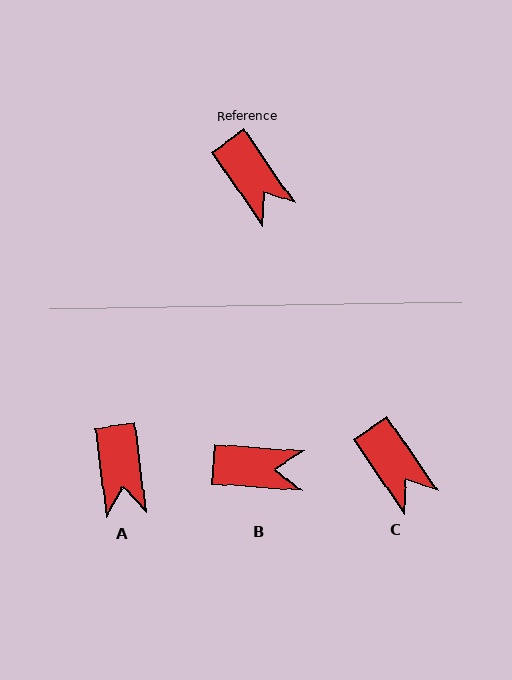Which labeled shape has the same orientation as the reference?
C.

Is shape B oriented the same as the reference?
No, it is off by about 51 degrees.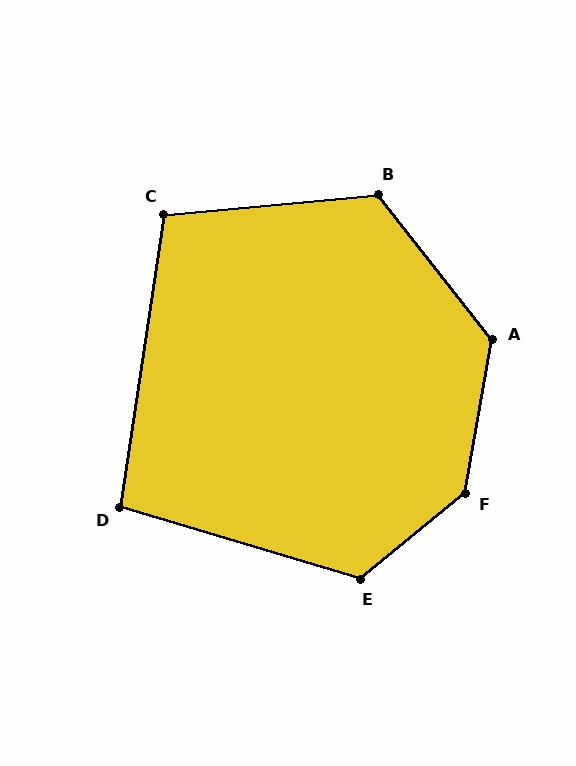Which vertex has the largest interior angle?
F, at approximately 139 degrees.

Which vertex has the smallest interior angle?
D, at approximately 98 degrees.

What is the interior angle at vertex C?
Approximately 104 degrees (obtuse).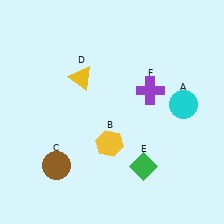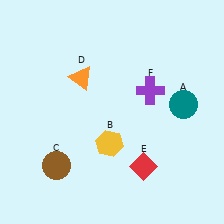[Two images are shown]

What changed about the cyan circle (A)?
In Image 1, A is cyan. In Image 2, it changed to teal.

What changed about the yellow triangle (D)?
In Image 1, D is yellow. In Image 2, it changed to orange.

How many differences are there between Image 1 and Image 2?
There are 3 differences between the two images.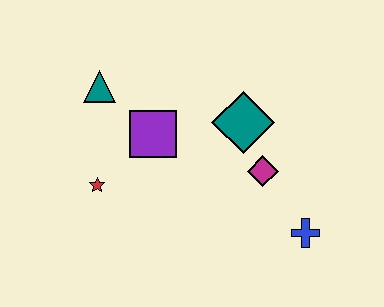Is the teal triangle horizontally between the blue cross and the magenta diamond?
No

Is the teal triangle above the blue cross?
Yes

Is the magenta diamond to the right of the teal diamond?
Yes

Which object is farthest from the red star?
The blue cross is farthest from the red star.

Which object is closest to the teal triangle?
The purple square is closest to the teal triangle.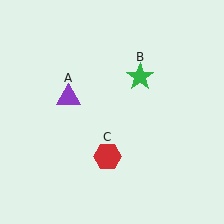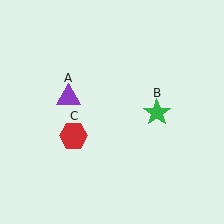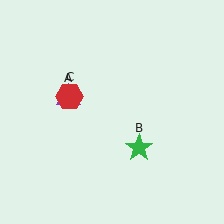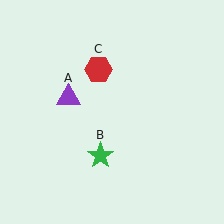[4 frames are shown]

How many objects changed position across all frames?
2 objects changed position: green star (object B), red hexagon (object C).